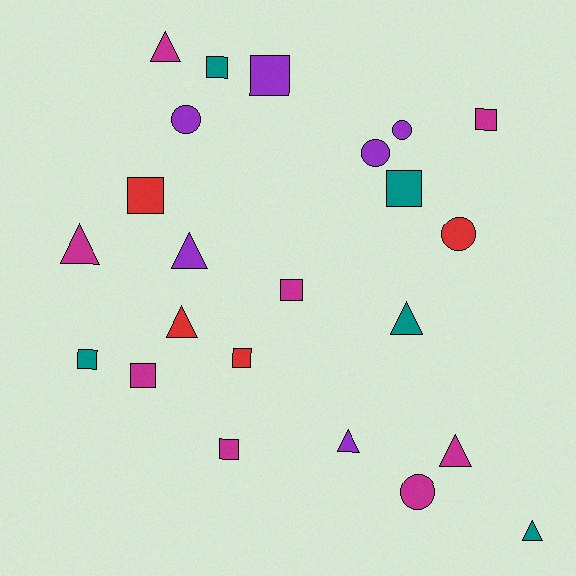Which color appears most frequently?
Magenta, with 8 objects.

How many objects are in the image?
There are 23 objects.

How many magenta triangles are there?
There are 3 magenta triangles.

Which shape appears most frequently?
Square, with 10 objects.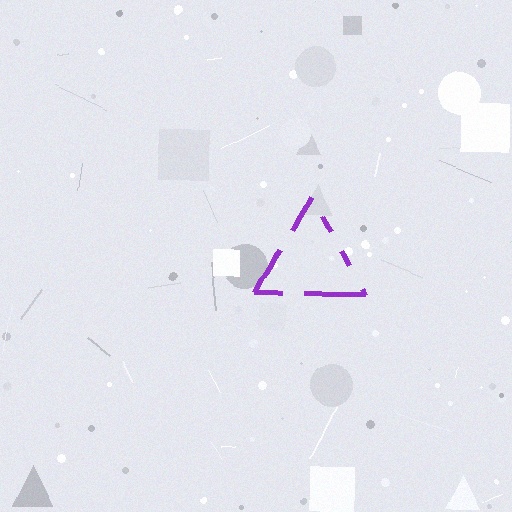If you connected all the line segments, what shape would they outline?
They would outline a triangle.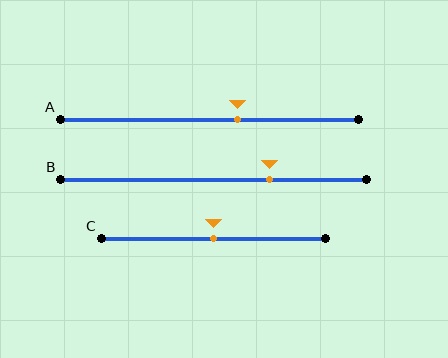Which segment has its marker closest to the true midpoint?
Segment C has its marker closest to the true midpoint.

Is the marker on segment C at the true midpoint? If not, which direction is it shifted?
Yes, the marker on segment C is at the true midpoint.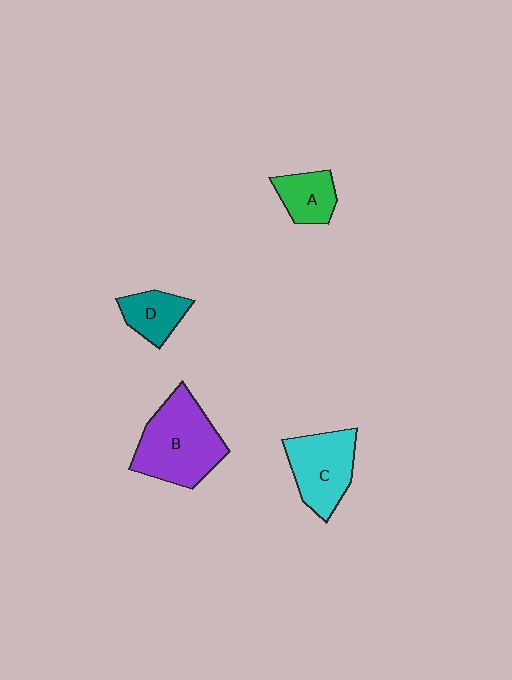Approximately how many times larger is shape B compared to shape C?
Approximately 1.3 times.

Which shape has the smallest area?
Shape A (green).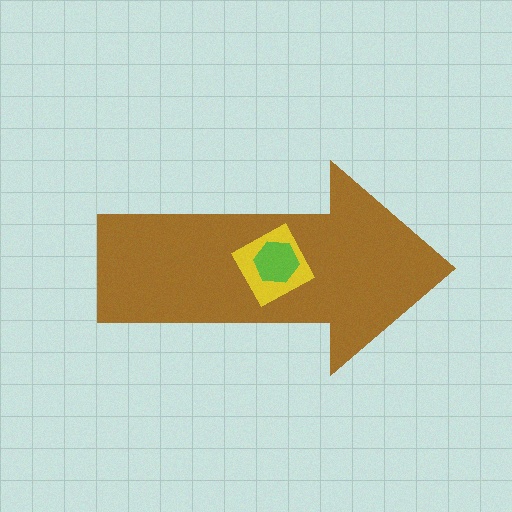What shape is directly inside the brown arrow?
The yellow diamond.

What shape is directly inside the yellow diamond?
The lime hexagon.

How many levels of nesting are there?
3.